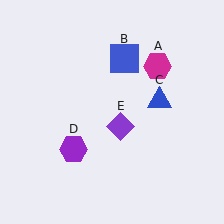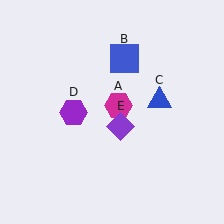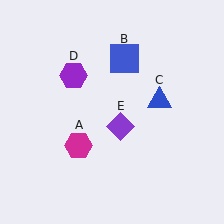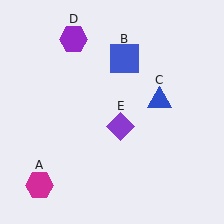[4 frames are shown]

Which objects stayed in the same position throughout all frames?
Blue square (object B) and blue triangle (object C) and purple diamond (object E) remained stationary.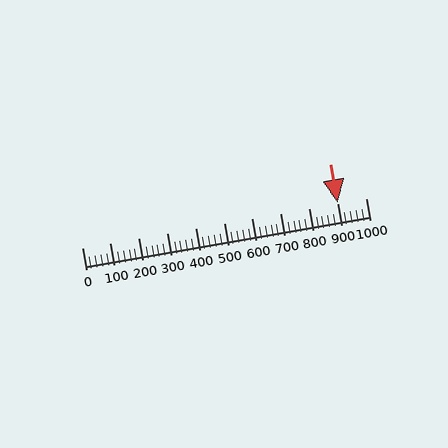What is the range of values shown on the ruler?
The ruler shows values from 0 to 1000.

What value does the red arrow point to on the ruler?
The red arrow points to approximately 900.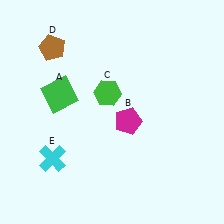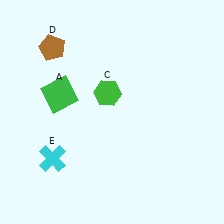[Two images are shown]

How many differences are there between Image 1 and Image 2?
There is 1 difference between the two images.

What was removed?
The magenta pentagon (B) was removed in Image 2.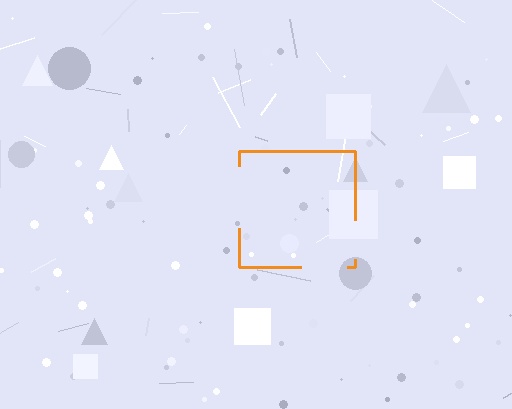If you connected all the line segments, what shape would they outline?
They would outline a square.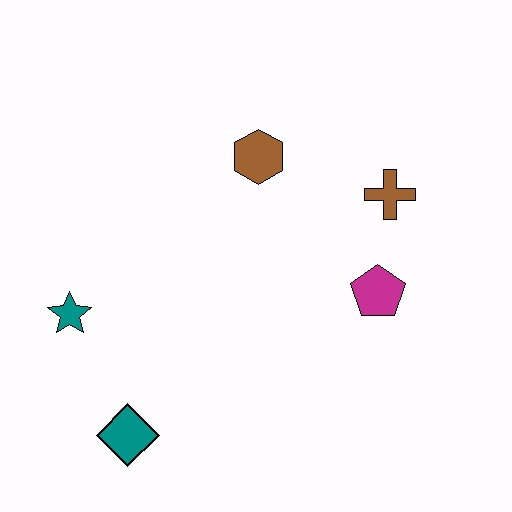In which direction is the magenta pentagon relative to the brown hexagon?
The magenta pentagon is below the brown hexagon.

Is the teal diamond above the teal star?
No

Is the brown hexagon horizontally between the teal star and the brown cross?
Yes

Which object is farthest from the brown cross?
The teal diamond is farthest from the brown cross.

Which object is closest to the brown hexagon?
The brown cross is closest to the brown hexagon.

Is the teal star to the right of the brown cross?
No